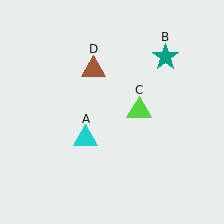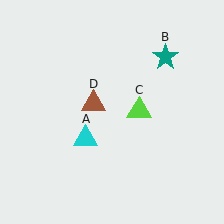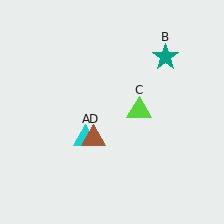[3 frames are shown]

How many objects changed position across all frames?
1 object changed position: brown triangle (object D).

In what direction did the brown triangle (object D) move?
The brown triangle (object D) moved down.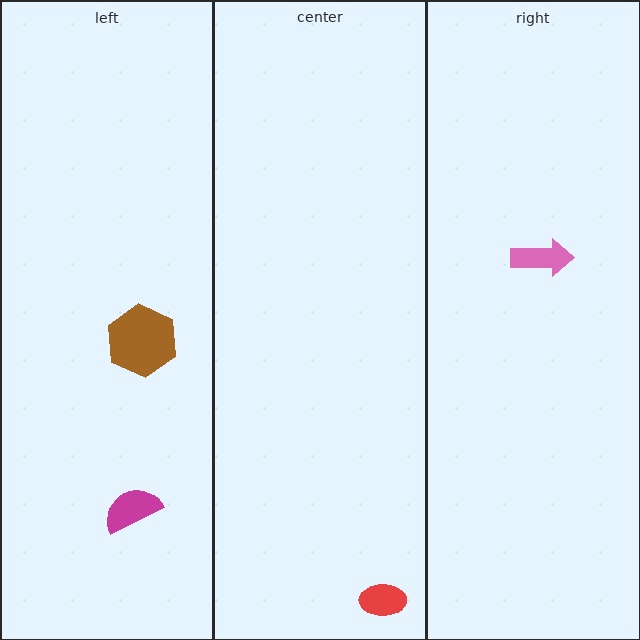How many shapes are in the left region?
2.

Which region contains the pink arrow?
The right region.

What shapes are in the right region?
The pink arrow.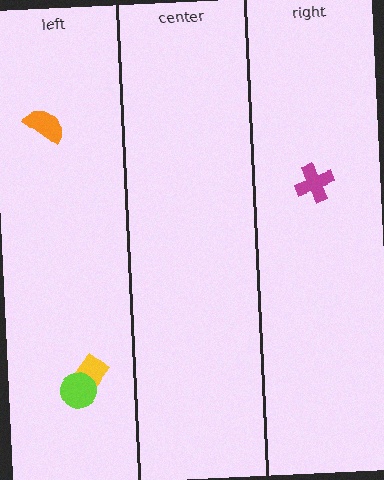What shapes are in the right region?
The magenta cross.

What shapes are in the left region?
The yellow diamond, the orange semicircle, the lime circle.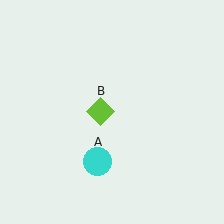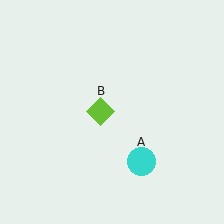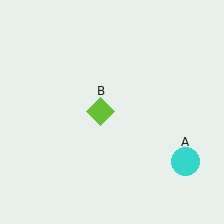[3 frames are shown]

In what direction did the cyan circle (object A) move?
The cyan circle (object A) moved right.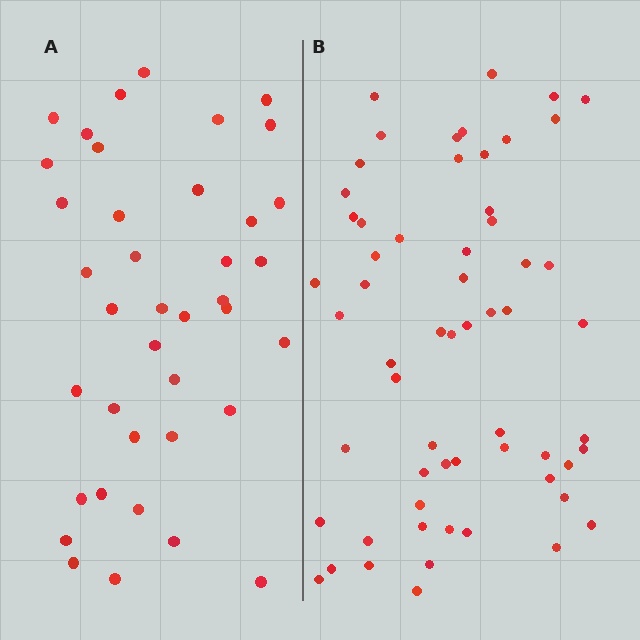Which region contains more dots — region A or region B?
Region B (the right region) has more dots.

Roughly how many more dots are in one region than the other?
Region B has approximately 20 more dots than region A.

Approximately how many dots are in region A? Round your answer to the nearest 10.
About 40 dots. (The exact count is 39, which rounds to 40.)